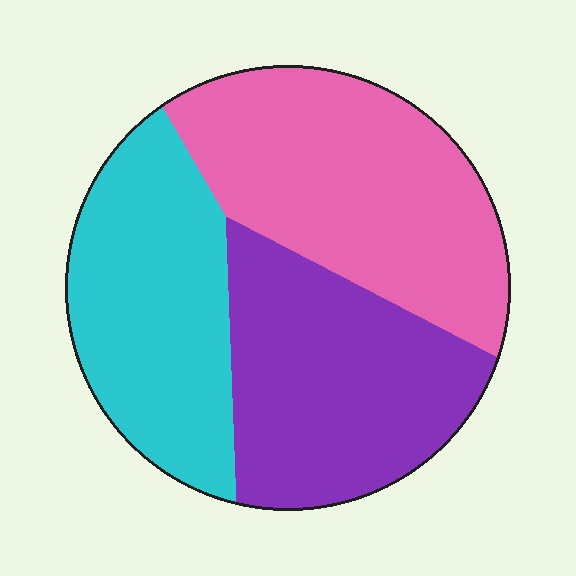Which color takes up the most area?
Pink, at roughly 35%.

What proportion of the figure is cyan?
Cyan takes up about one third (1/3) of the figure.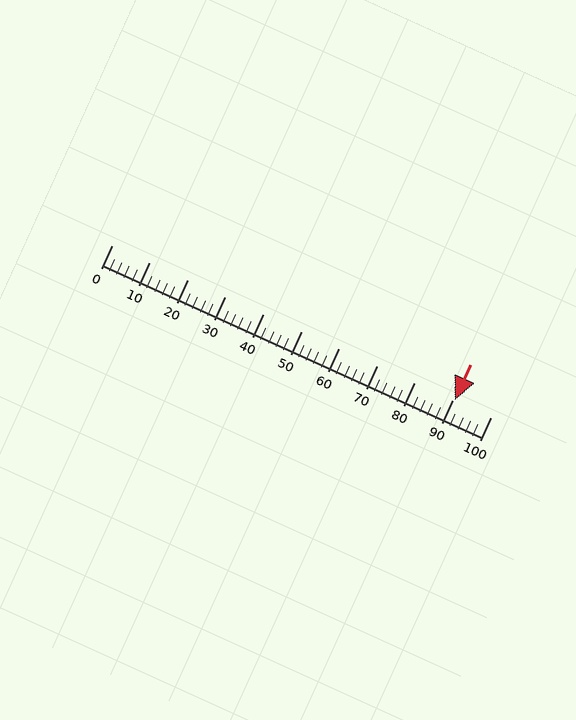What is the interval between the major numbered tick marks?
The major tick marks are spaced 10 units apart.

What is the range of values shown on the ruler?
The ruler shows values from 0 to 100.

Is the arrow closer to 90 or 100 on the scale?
The arrow is closer to 90.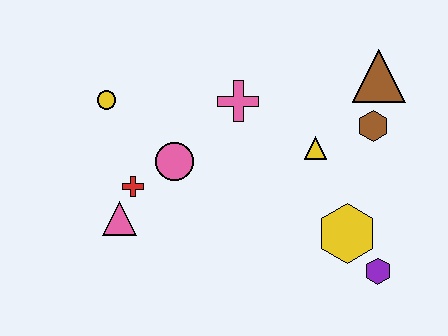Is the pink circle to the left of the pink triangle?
No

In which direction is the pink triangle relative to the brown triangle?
The pink triangle is to the left of the brown triangle.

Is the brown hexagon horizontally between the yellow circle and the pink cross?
No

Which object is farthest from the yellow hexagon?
The yellow circle is farthest from the yellow hexagon.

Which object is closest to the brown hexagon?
The brown triangle is closest to the brown hexagon.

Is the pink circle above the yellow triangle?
No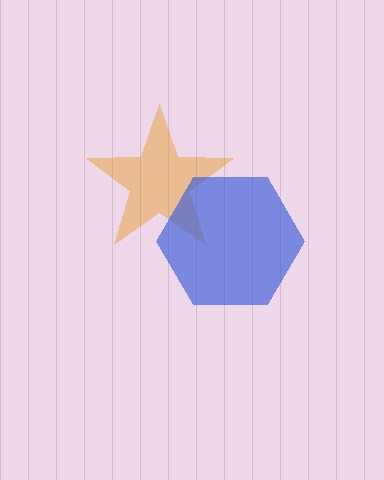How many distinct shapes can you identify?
There are 2 distinct shapes: an orange star, a blue hexagon.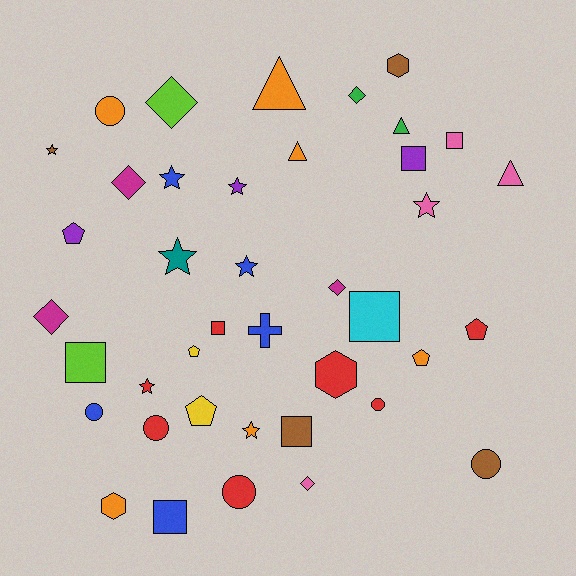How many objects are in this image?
There are 40 objects.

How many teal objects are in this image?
There is 1 teal object.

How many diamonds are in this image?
There are 6 diamonds.